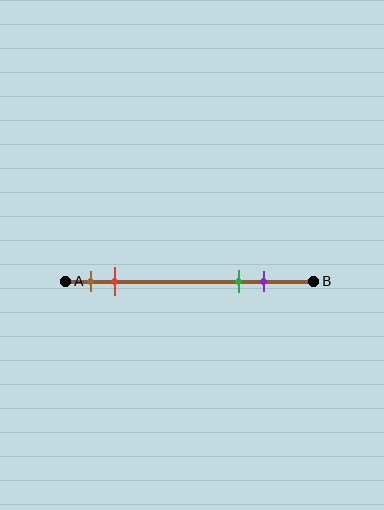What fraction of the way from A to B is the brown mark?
The brown mark is approximately 10% (0.1) of the way from A to B.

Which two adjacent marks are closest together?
The brown and red marks are the closest adjacent pair.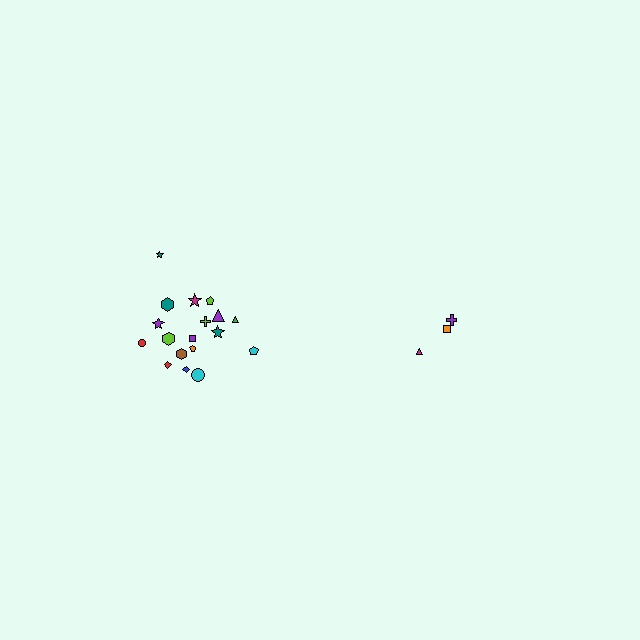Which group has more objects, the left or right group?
The left group.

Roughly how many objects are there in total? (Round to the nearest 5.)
Roughly 20 objects in total.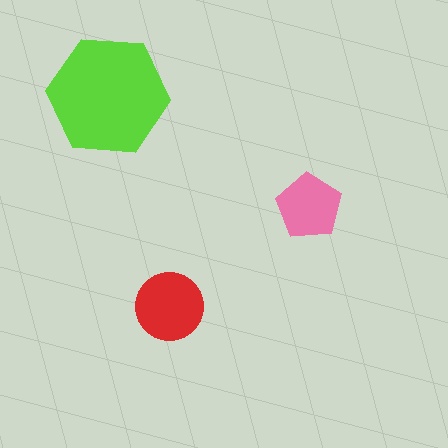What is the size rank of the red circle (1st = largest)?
2nd.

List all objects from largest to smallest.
The lime hexagon, the red circle, the pink pentagon.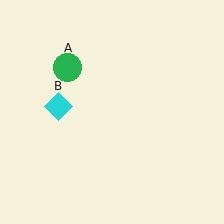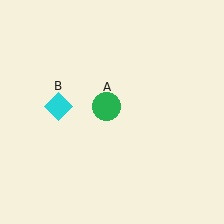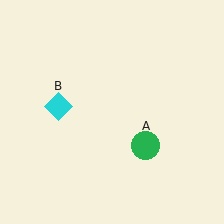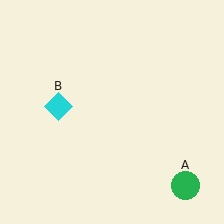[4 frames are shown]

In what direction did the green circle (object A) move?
The green circle (object A) moved down and to the right.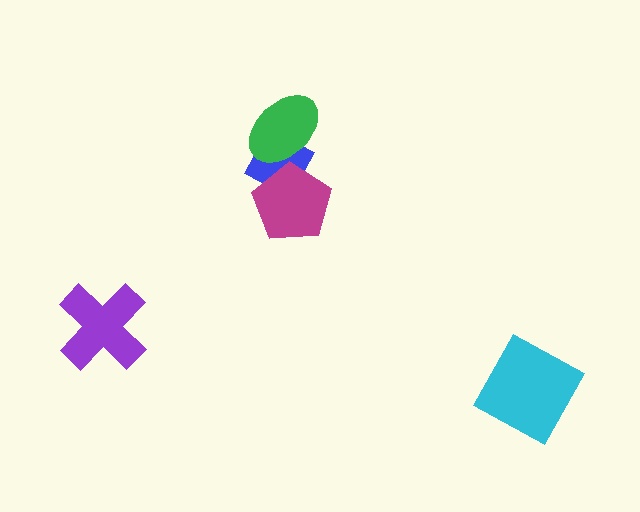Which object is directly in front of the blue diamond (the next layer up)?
The magenta pentagon is directly in front of the blue diamond.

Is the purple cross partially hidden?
No, no other shape covers it.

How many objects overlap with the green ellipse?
1 object overlaps with the green ellipse.